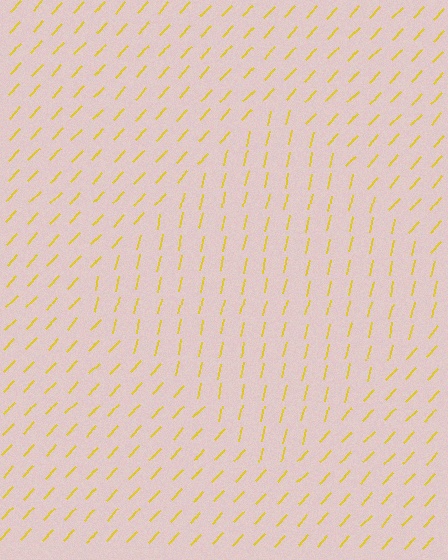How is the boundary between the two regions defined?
The boundary is defined purely by a change in line orientation (approximately 30 degrees difference). All lines are the same color and thickness.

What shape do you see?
I see a diamond.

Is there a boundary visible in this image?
Yes, there is a texture boundary formed by a change in line orientation.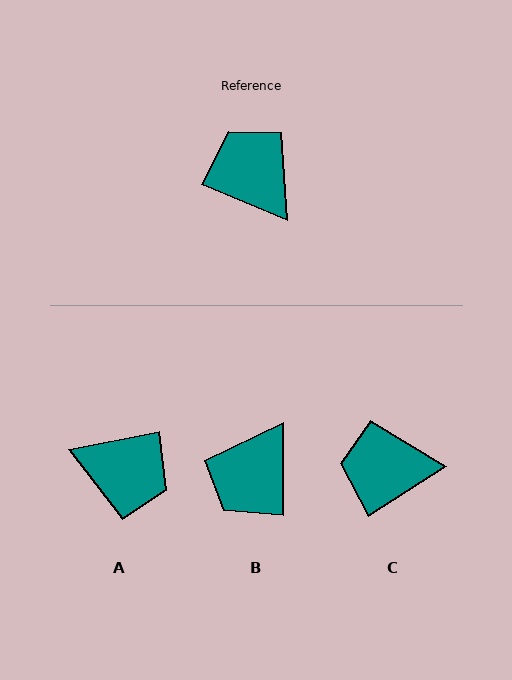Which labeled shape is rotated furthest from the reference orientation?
A, about 146 degrees away.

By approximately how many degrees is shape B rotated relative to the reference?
Approximately 112 degrees counter-clockwise.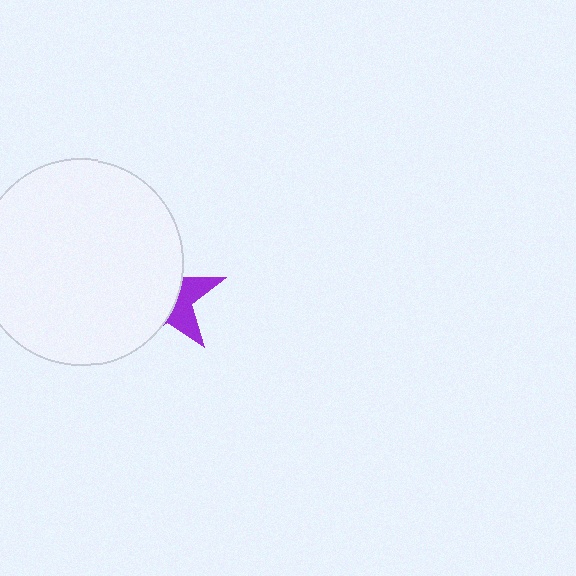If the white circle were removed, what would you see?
You would see the complete purple star.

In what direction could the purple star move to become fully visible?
The purple star could move right. That would shift it out from behind the white circle entirely.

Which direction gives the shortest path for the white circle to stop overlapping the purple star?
Moving left gives the shortest separation.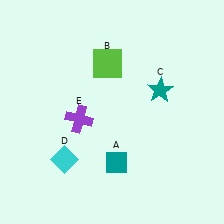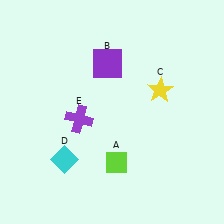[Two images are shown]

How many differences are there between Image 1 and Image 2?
There are 3 differences between the two images.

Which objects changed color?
A changed from teal to lime. B changed from lime to purple. C changed from teal to yellow.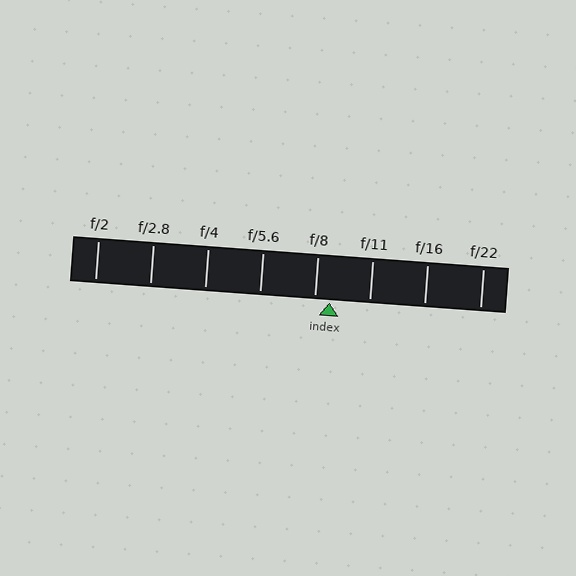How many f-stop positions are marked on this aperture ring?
There are 8 f-stop positions marked.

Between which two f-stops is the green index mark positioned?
The index mark is between f/8 and f/11.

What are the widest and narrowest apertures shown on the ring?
The widest aperture shown is f/2 and the narrowest is f/22.